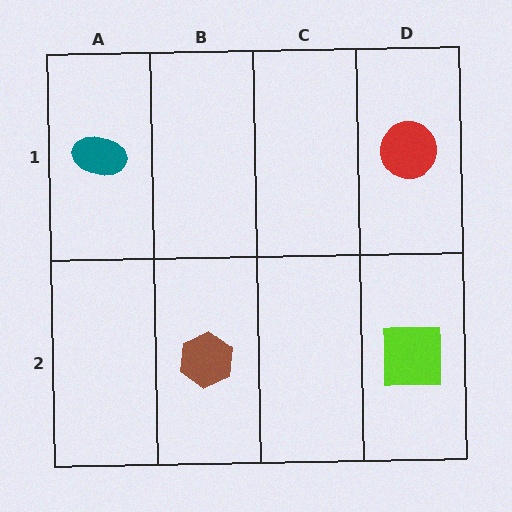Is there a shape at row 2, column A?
No, that cell is empty.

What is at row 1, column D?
A red circle.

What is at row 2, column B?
A brown hexagon.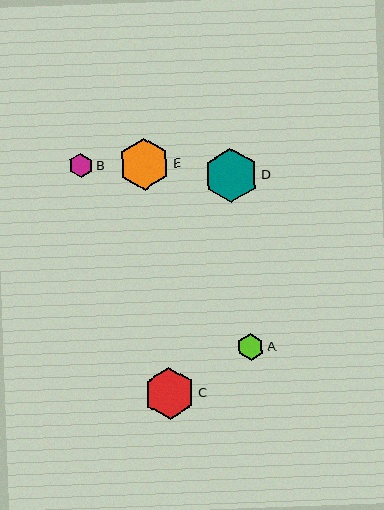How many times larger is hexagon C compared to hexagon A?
Hexagon C is approximately 1.9 times the size of hexagon A.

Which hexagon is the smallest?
Hexagon B is the smallest with a size of approximately 23 pixels.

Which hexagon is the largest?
Hexagon D is the largest with a size of approximately 54 pixels.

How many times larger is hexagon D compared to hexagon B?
Hexagon D is approximately 2.3 times the size of hexagon B.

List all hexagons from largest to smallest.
From largest to smallest: D, C, E, A, B.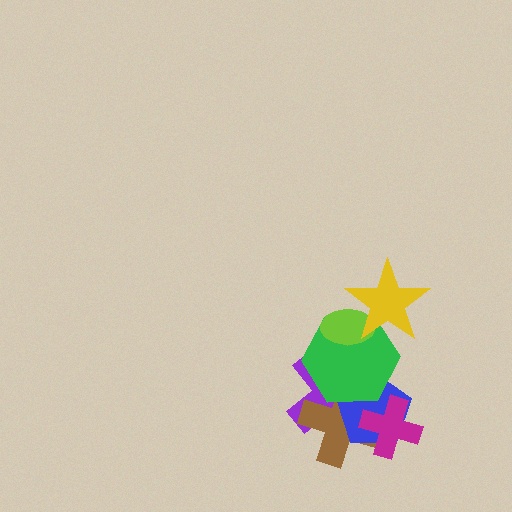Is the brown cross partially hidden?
Yes, it is partially covered by another shape.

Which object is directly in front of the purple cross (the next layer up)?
The brown cross is directly in front of the purple cross.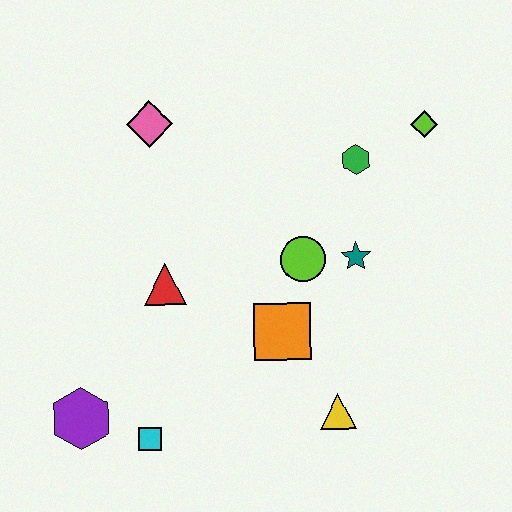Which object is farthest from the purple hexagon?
The lime diamond is farthest from the purple hexagon.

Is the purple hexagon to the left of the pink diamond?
Yes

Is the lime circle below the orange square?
No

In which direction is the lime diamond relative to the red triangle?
The lime diamond is to the right of the red triangle.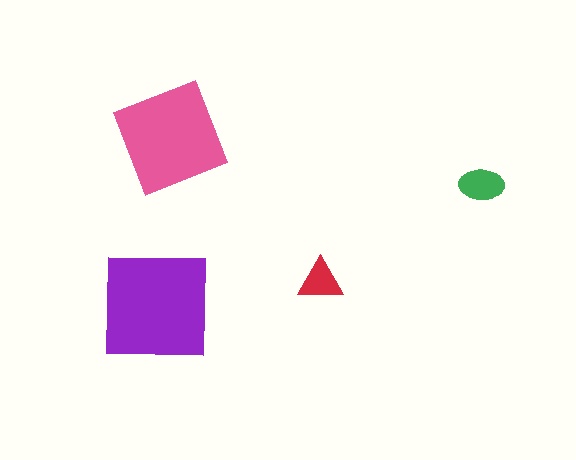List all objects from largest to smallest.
The purple square, the pink diamond, the green ellipse, the red triangle.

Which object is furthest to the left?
The purple square is leftmost.